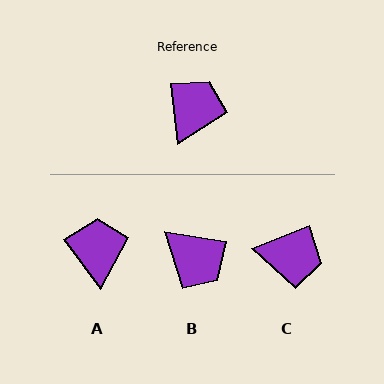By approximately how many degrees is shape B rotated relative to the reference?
Approximately 105 degrees clockwise.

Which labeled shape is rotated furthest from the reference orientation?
B, about 105 degrees away.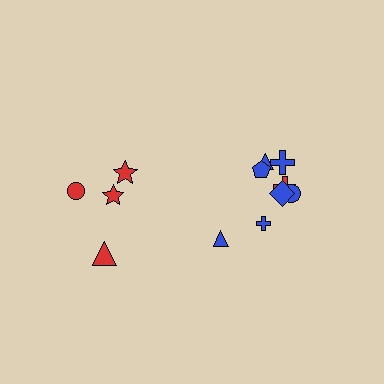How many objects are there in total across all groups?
There are 12 objects.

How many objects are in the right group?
There are 8 objects.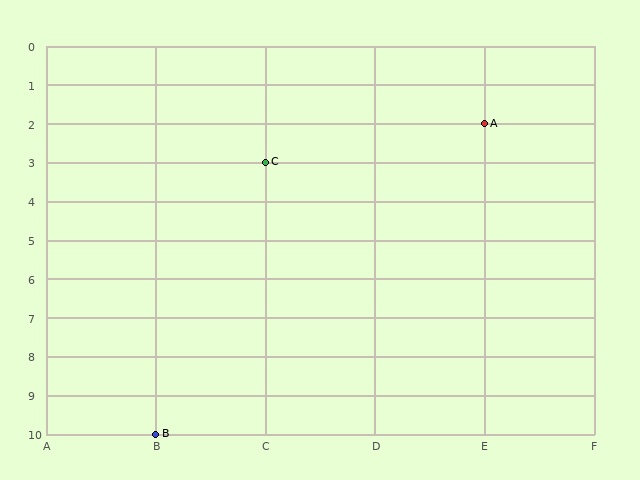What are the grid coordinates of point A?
Point A is at grid coordinates (E, 2).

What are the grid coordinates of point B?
Point B is at grid coordinates (B, 10).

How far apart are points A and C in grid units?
Points A and C are 2 columns and 1 row apart (about 2.2 grid units diagonally).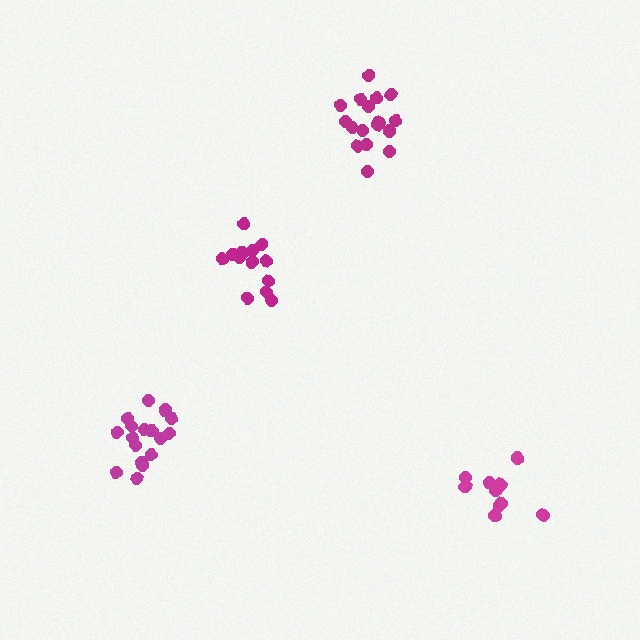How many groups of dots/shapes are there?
There are 4 groups.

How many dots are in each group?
Group 1: 13 dots, Group 2: 11 dots, Group 3: 17 dots, Group 4: 17 dots (58 total).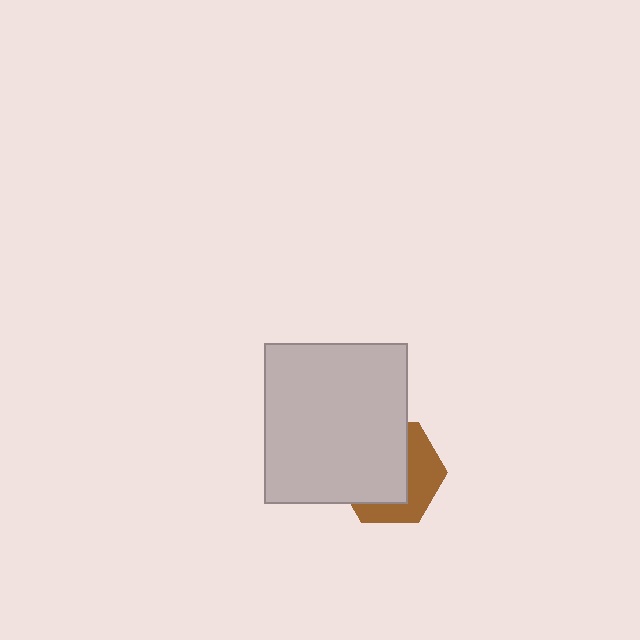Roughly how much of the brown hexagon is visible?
A small part of it is visible (roughly 41%).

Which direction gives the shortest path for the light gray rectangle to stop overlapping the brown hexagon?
Moving toward the upper-left gives the shortest separation.